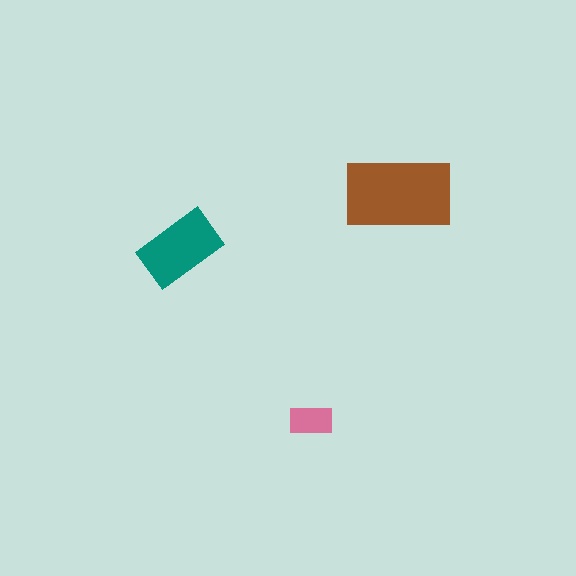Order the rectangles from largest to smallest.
the brown one, the teal one, the pink one.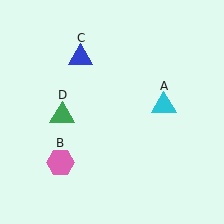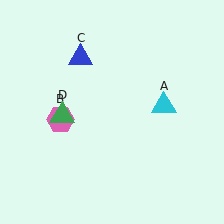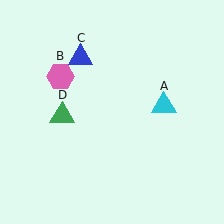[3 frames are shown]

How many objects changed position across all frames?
1 object changed position: pink hexagon (object B).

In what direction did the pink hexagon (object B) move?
The pink hexagon (object B) moved up.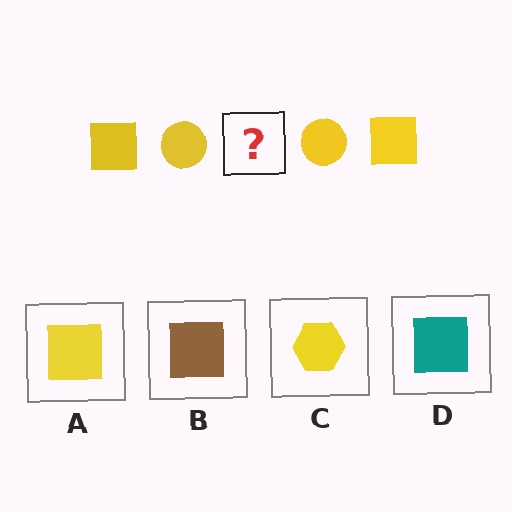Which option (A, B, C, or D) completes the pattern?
A.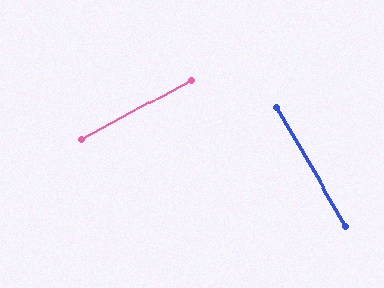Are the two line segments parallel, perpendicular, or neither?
Perpendicular — they meet at approximately 88°.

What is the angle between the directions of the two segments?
Approximately 88 degrees.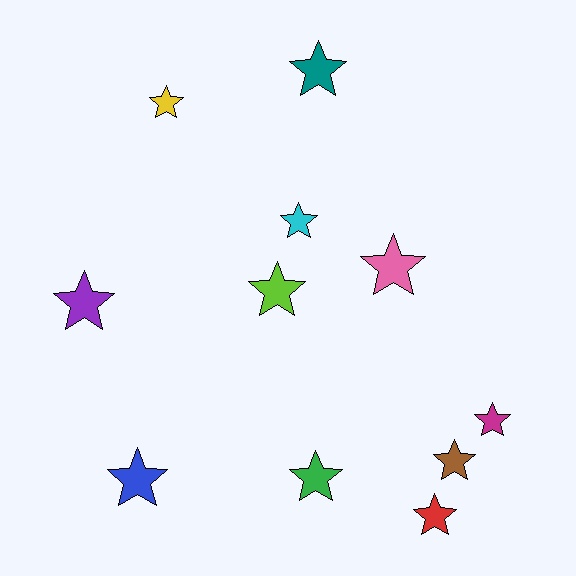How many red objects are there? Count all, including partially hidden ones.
There is 1 red object.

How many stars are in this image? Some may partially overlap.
There are 11 stars.